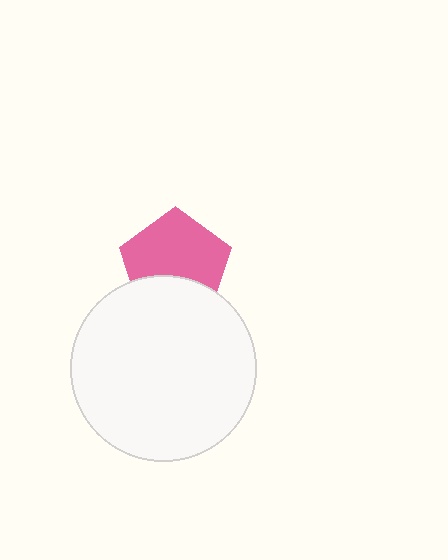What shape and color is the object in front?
The object in front is a white circle.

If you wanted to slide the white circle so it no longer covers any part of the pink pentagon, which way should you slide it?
Slide it down — that is the most direct way to separate the two shapes.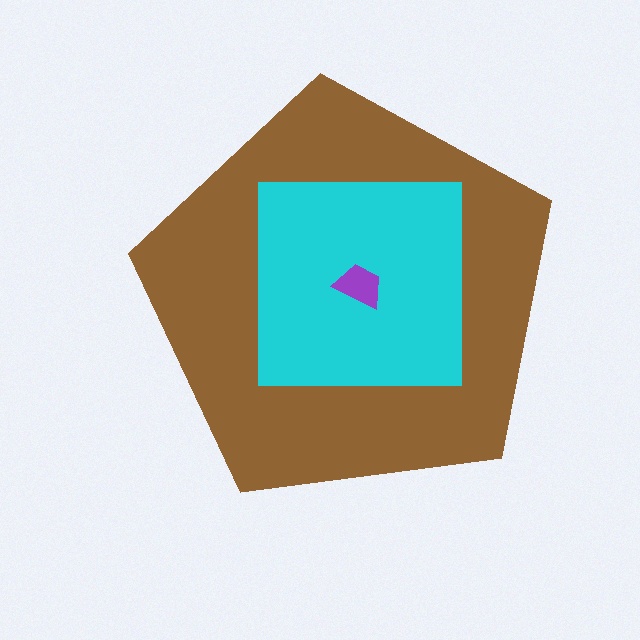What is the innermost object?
The purple trapezoid.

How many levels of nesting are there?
3.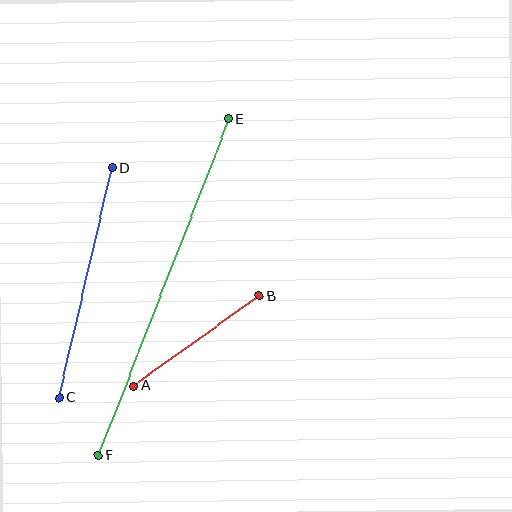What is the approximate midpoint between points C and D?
The midpoint is at approximately (86, 283) pixels.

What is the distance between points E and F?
The distance is approximately 361 pixels.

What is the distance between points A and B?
The distance is approximately 155 pixels.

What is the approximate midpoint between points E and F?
The midpoint is at approximately (164, 287) pixels.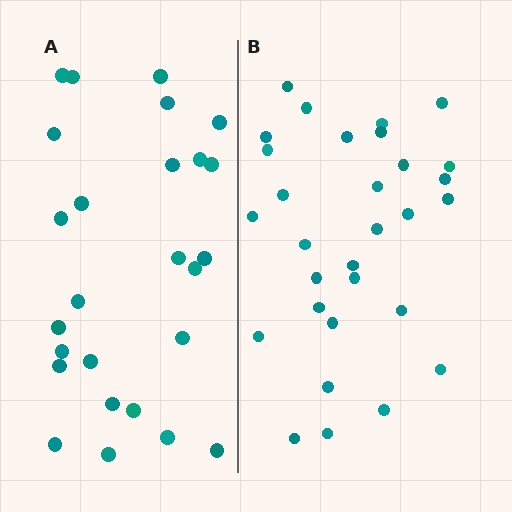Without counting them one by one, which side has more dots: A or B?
Region B (the right region) has more dots.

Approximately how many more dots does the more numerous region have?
Region B has about 4 more dots than region A.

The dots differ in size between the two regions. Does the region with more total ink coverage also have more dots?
No. Region A has more total ink coverage because its dots are larger, but region B actually contains more individual dots. Total area can be misleading — the number of items is what matters here.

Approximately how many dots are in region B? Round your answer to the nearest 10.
About 30 dots.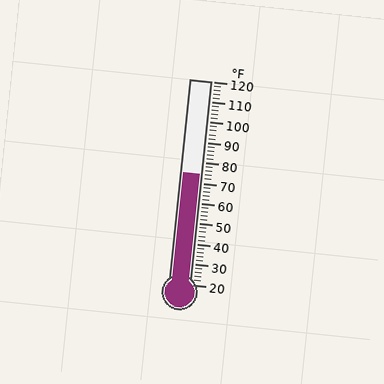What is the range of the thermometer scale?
The thermometer scale ranges from 20°F to 120°F.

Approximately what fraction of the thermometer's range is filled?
The thermometer is filled to approximately 55% of its range.